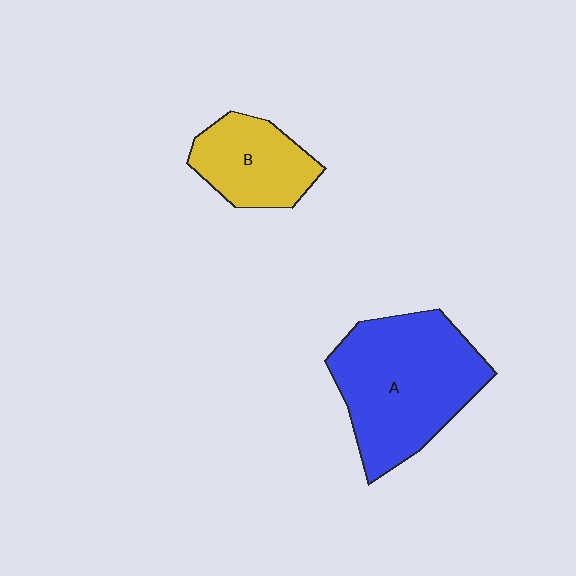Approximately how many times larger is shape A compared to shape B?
Approximately 1.9 times.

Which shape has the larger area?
Shape A (blue).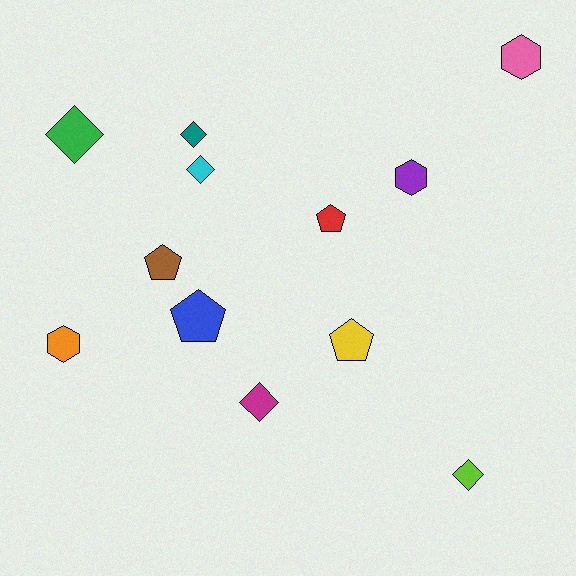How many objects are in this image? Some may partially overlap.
There are 12 objects.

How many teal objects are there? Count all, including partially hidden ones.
There is 1 teal object.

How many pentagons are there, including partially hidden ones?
There are 4 pentagons.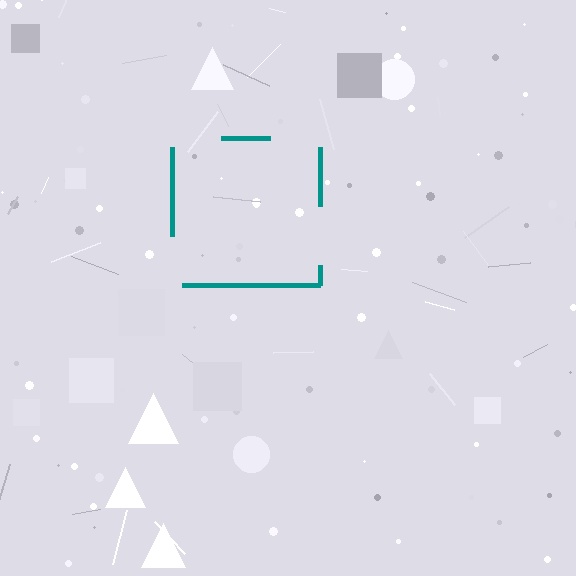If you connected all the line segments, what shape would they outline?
They would outline a square.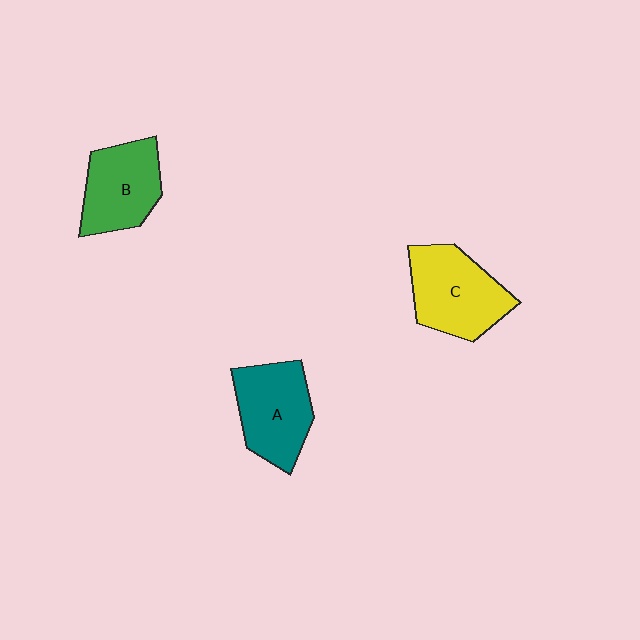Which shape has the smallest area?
Shape B (green).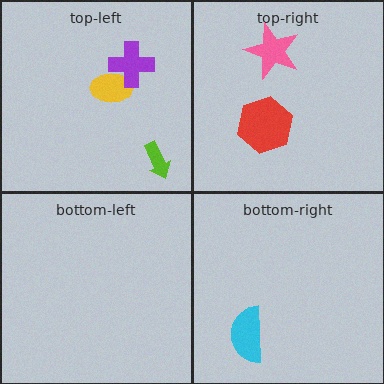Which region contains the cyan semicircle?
The bottom-right region.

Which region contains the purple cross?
The top-left region.